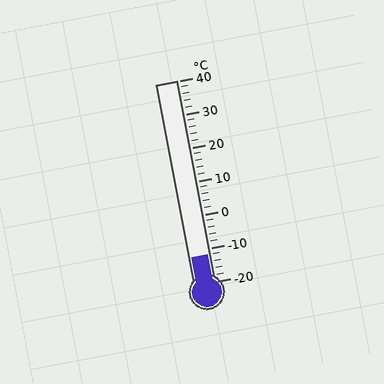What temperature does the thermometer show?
The thermometer shows approximately -12°C.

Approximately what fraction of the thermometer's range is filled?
The thermometer is filled to approximately 15% of its range.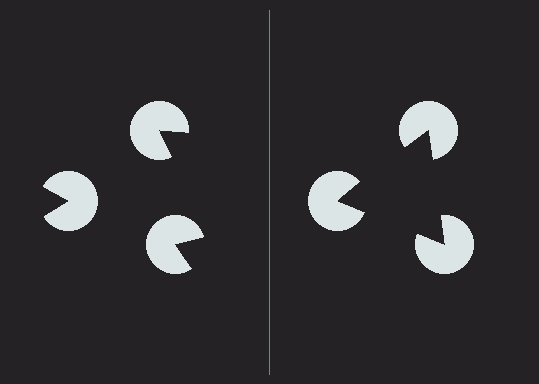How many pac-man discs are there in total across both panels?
6 — 3 on each side.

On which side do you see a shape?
An illusory triangle appears on the right side. On the left side the wedge cuts are rotated, so no coherent shape forms.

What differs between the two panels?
The pac-man discs are positioned identically on both sides; only the wedge orientations differ. On the right they align to a triangle; on the left they are misaligned.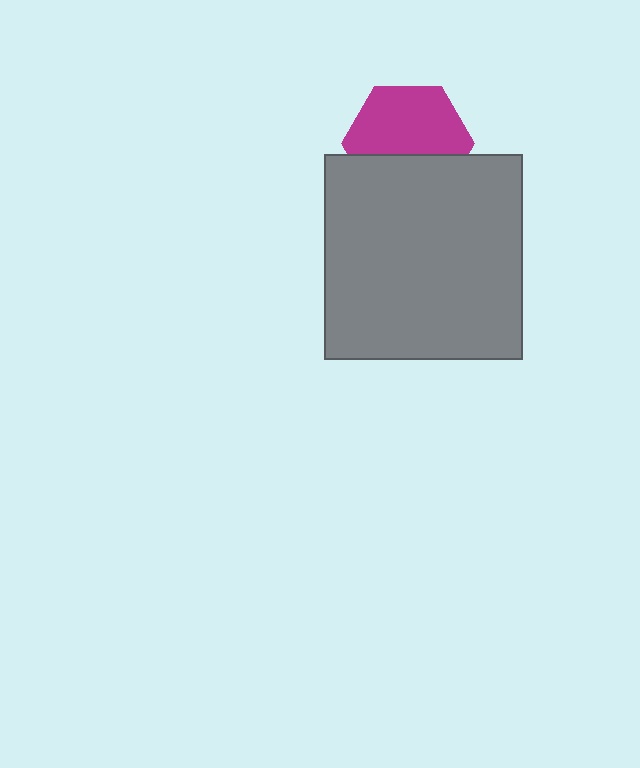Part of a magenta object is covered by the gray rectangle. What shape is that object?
It is a hexagon.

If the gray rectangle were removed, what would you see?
You would see the complete magenta hexagon.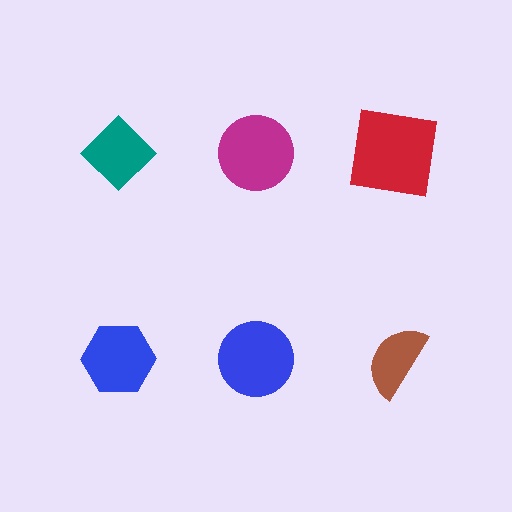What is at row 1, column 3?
A red square.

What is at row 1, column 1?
A teal diamond.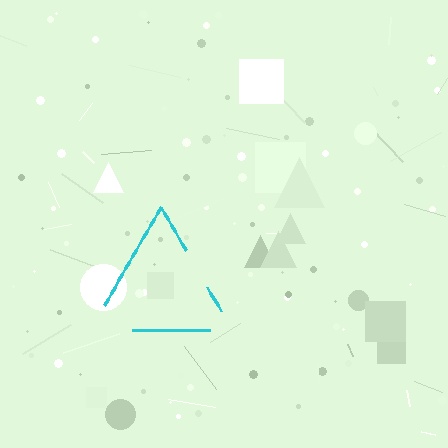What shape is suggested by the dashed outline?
The dashed outline suggests a triangle.